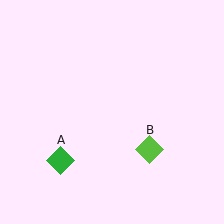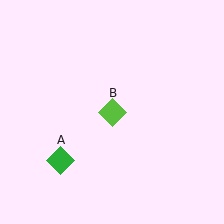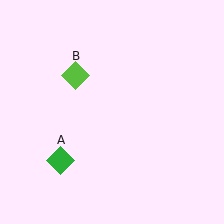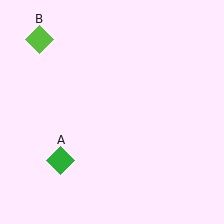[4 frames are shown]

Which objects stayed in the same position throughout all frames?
Green diamond (object A) remained stationary.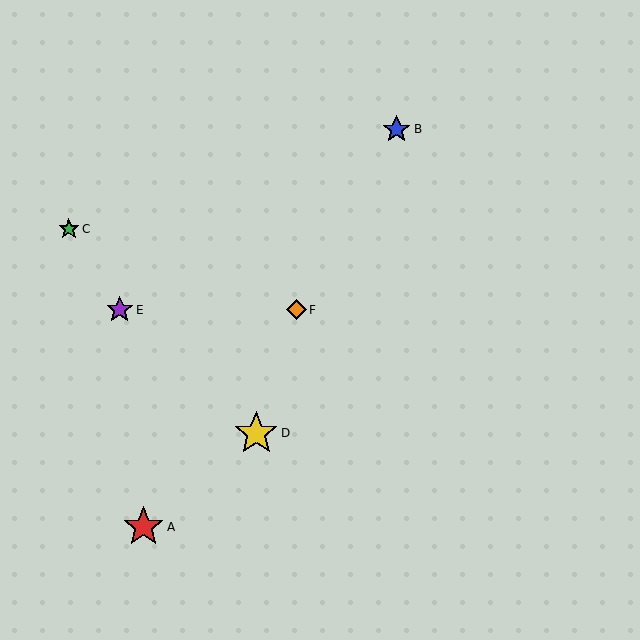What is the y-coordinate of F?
Object F is at y≈310.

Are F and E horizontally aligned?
Yes, both are at y≈310.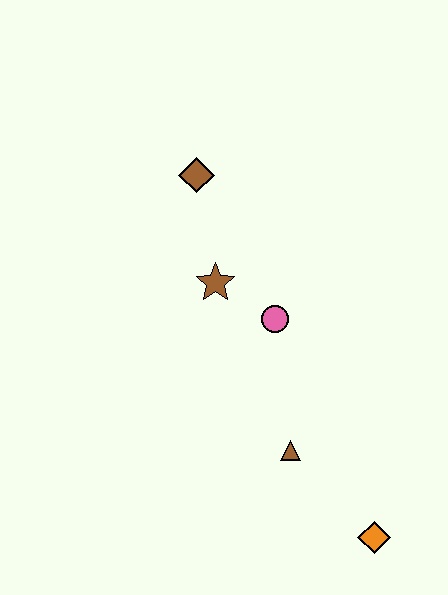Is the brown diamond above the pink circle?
Yes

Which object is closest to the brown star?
The pink circle is closest to the brown star.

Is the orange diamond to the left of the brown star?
No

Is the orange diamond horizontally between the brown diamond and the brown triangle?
No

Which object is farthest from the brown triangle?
The brown diamond is farthest from the brown triangle.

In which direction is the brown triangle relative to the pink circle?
The brown triangle is below the pink circle.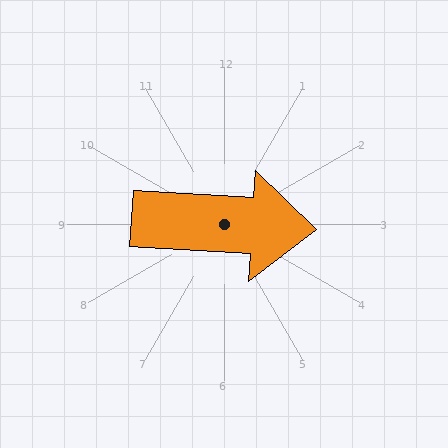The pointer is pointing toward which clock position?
Roughly 3 o'clock.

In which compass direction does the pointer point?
East.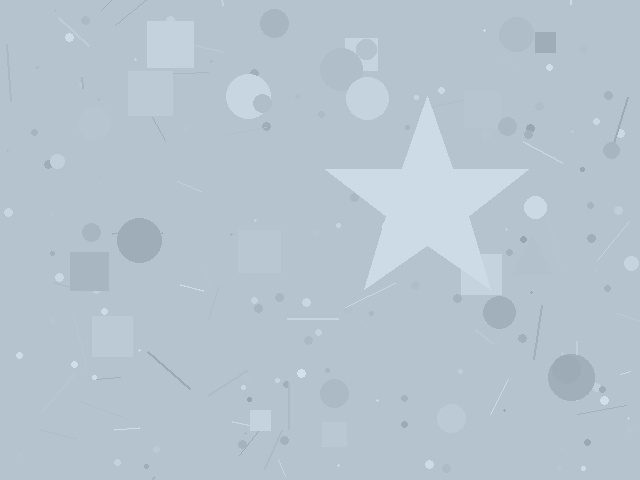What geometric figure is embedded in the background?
A star is embedded in the background.